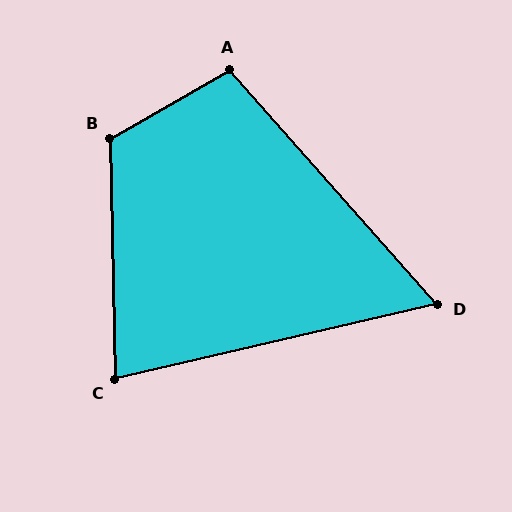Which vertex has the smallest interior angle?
D, at approximately 62 degrees.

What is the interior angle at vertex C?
Approximately 78 degrees (acute).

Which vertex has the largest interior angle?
B, at approximately 118 degrees.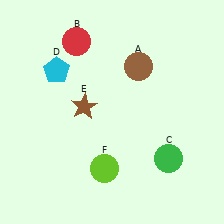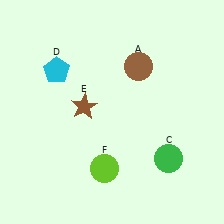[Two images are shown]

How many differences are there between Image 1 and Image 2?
There is 1 difference between the two images.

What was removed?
The red circle (B) was removed in Image 2.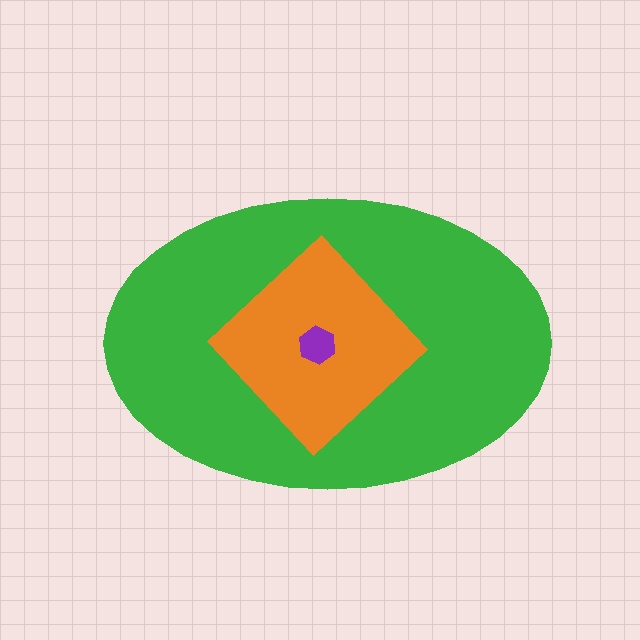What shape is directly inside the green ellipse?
The orange diamond.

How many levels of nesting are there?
3.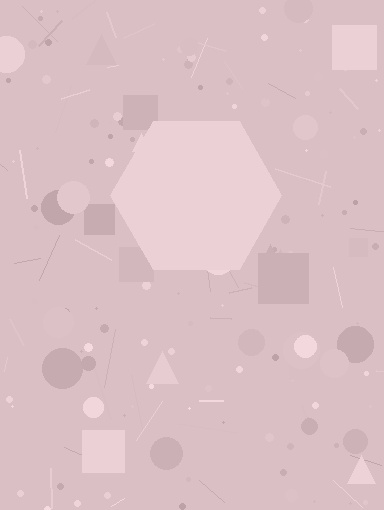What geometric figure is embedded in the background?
A hexagon is embedded in the background.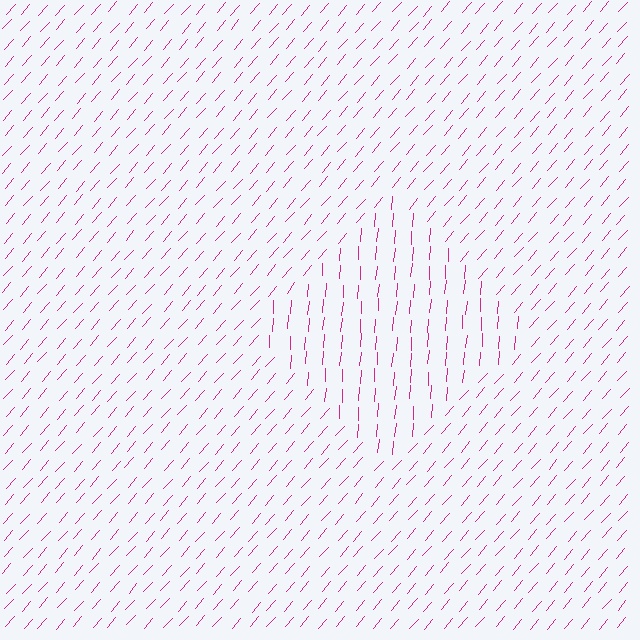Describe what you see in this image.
The image is filled with small magenta line segments. A diamond region in the image has lines oriented differently from the surrounding lines, creating a visible texture boundary.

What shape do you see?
I see a diamond.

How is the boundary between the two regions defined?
The boundary is defined purely by a change in line orientation (approximately 37 degrees difference). All lines are the same color and thickness.